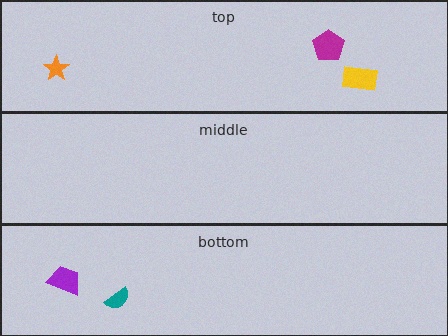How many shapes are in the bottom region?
2.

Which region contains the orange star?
The top region.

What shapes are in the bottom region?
The purple trapezoid, the teal semicircle.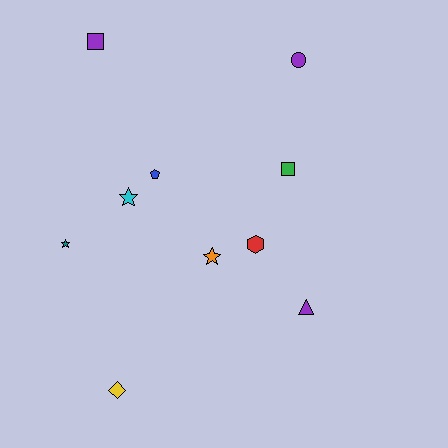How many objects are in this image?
There are 10 objects.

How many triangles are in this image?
There is 1 triangle.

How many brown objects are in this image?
There are no brown objects.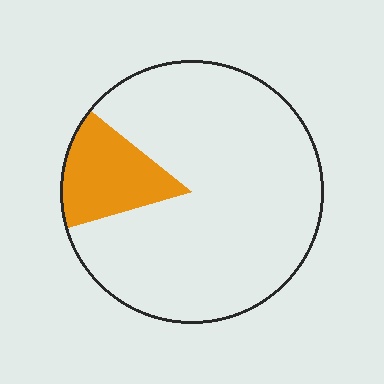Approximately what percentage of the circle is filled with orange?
Approximately 15%.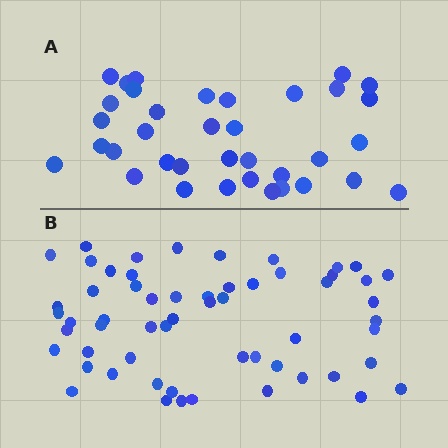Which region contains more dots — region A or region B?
Region B (the bottom region) has more dots.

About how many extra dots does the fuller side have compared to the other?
Region B has approximately 20 more dots than region A.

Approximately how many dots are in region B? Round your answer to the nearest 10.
About 60 dots. (The exact count is 58, which rounds to 60.)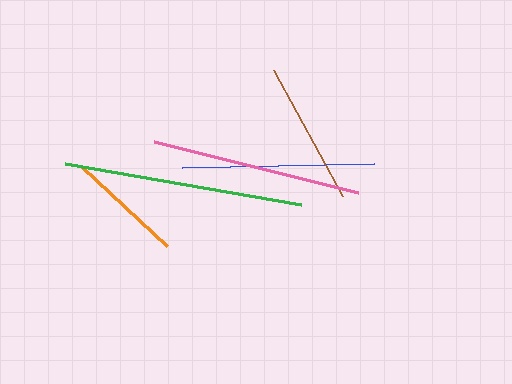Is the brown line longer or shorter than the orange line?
The brown line is longer than the orange line.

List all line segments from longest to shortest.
From longest to shortest: green, pink, blue, brown, orange.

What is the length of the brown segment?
The brown segment is approximately 144 pixels long.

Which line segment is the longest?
The green line is the longest at approximately 239 pixels.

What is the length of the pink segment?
The pink segment is approximately 211 pixels long.